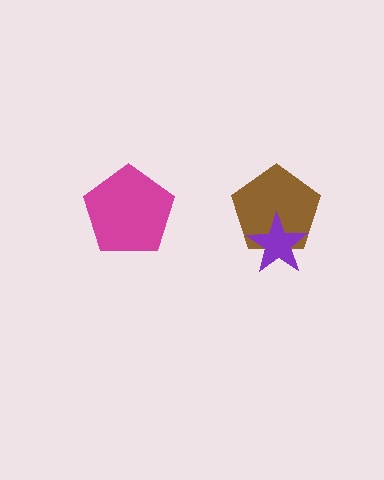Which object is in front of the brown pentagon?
The purple star is in front of the brown pentagon.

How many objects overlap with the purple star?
1 object overlaps with the purple star.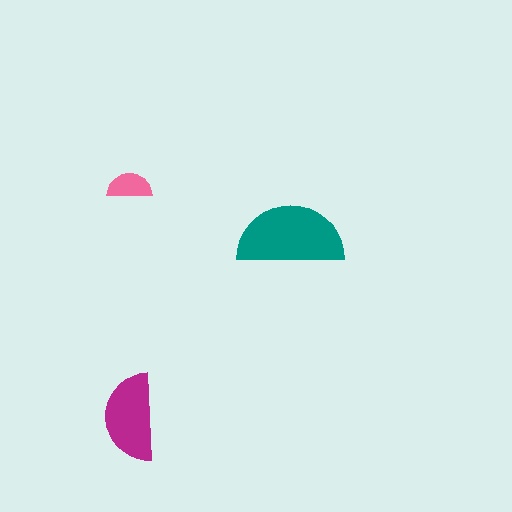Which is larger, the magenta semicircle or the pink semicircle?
The magenta one.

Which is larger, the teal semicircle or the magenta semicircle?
The teal one.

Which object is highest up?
The pink semicircle is topmost.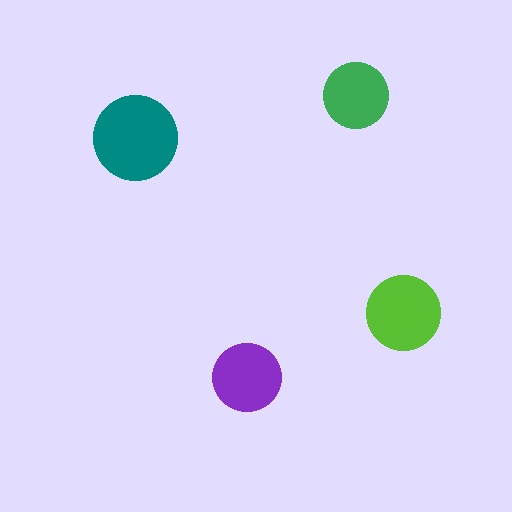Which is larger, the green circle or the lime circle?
The lime one.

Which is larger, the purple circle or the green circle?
The purple one.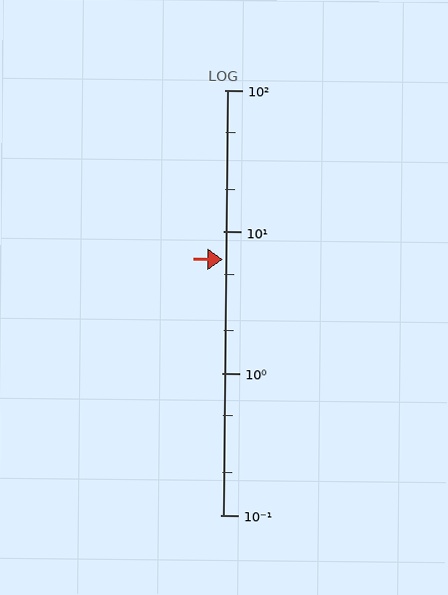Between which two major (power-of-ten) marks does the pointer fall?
The pointer is between 1 and 10.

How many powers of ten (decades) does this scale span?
The scale spans 3 decades, from 0.1 to 100.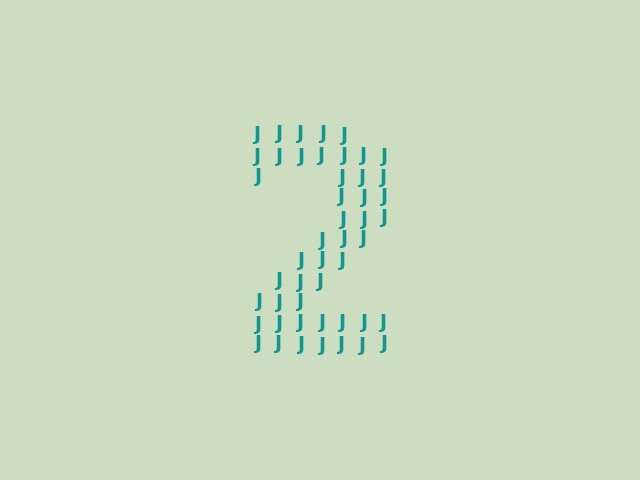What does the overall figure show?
The overall figure shows the digit 2.